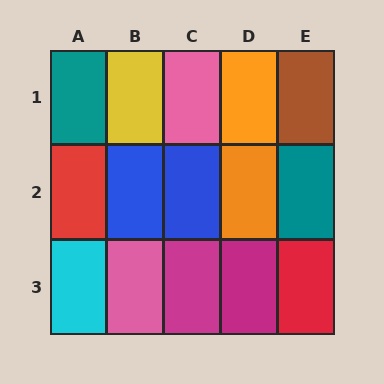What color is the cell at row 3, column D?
Magenta.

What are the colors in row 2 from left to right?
Red, blue, blue, orange, teal.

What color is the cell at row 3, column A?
Cyan.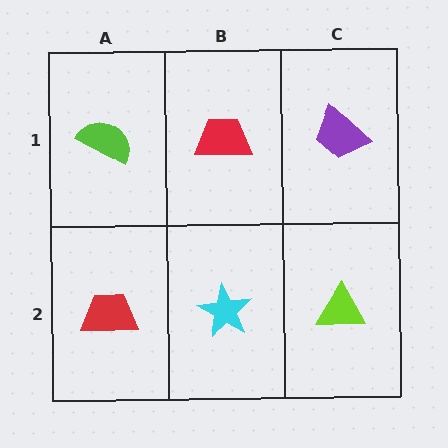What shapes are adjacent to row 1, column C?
A lime triangle (row 2, column C), a red trapezoid (row 1, column B).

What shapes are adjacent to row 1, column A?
A red trapezoid (row 2, column A), a red trapezoid (row 1, column B).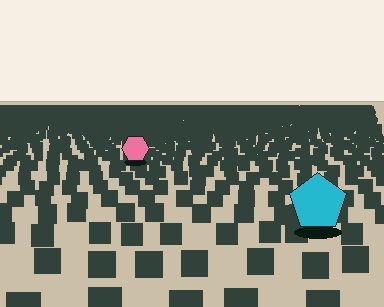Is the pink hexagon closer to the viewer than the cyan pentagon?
No. The cyan pentagon is closer — you can tell from the texture gradient: the ground texture is coarser near it.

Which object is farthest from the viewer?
The pink hexagon is farthest from the viewer. It appears smaller and the ground texture around it is denser.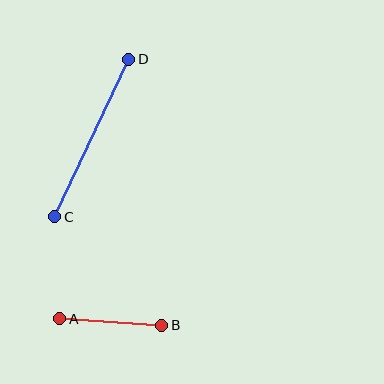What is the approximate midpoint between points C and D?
The midpoint is at approximately (92, 138) pixels.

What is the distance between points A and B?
The distance is approximately 102 pixels.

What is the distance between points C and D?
The distance is approximately 174 pixels.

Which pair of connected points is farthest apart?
Points C and D are farthest apart.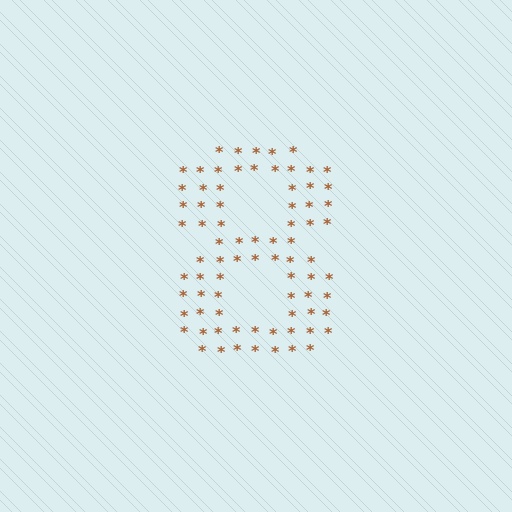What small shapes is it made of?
It is made of small asterisks.